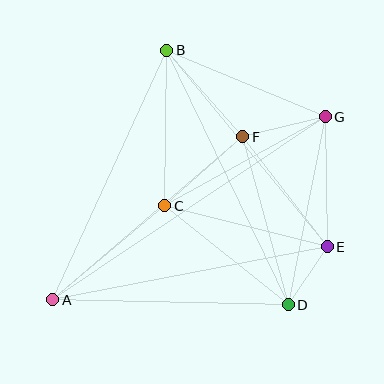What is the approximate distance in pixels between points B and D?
The distance between B and D is approximately 282 pixels.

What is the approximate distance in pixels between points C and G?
The distance between C and G is approximately 183 pixels.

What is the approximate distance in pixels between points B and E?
The distance between B and E is approximately 254 pixels.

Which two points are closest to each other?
Points D and E are closest to each other.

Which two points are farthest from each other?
Points A and G are farthest from each other.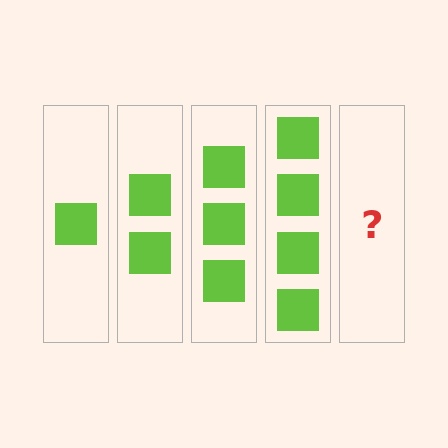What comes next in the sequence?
The next element should be 5 squares.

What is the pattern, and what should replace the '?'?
The pattern is that each step adds one more square. The '?' should be 5 squares.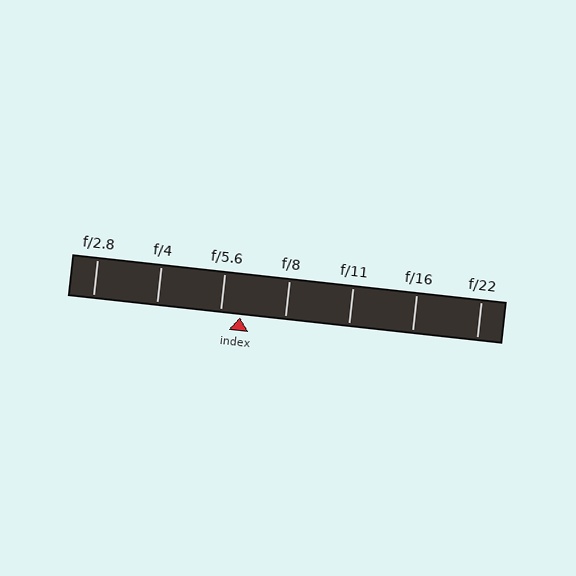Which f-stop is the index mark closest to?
The index mark is closest to f/5.6.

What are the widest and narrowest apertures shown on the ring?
The widest aperture shown is f/2.8 and the narrowest is f/22.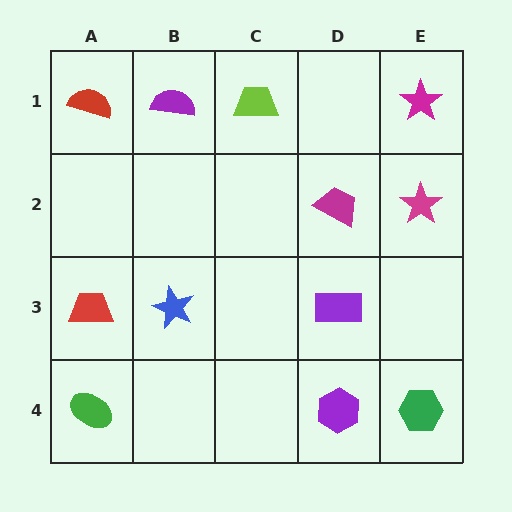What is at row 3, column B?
A blue star.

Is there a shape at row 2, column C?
No, that cell is empty.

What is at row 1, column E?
A magenta star.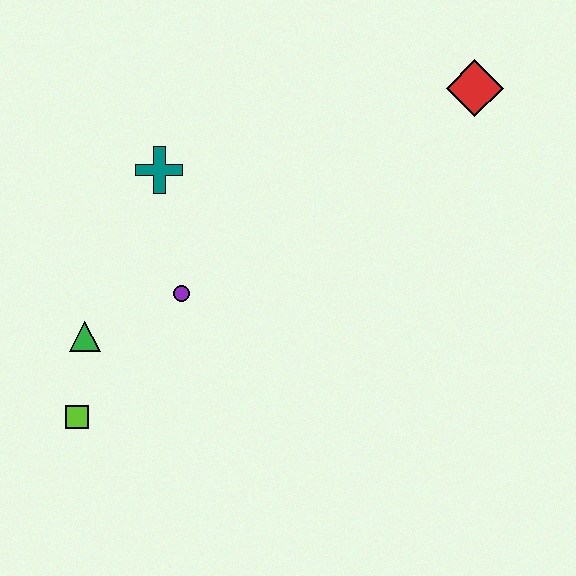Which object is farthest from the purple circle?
The red diamond is farthest from the purple circle.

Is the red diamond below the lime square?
No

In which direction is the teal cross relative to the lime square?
The teal cross is above the lime square.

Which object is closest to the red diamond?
The teal cross is closest to the red diamond.